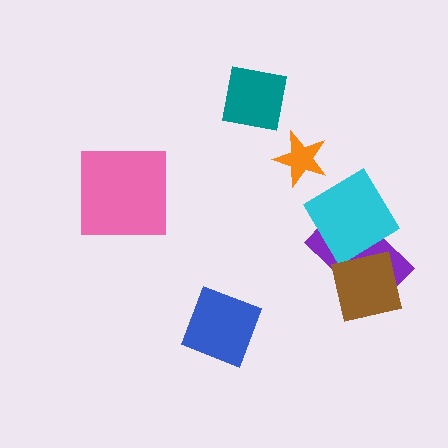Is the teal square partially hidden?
No, no other shape covers it.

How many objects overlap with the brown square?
2 objects overlap with the brown square.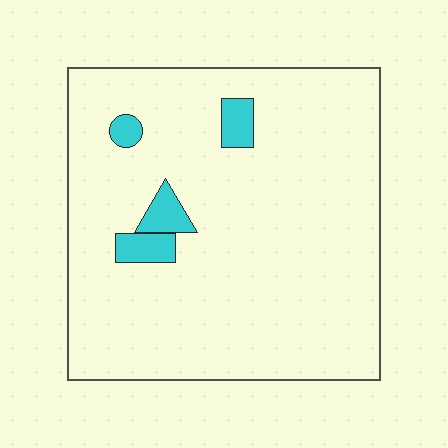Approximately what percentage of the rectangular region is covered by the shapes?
Approximately 5%.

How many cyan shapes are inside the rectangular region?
4.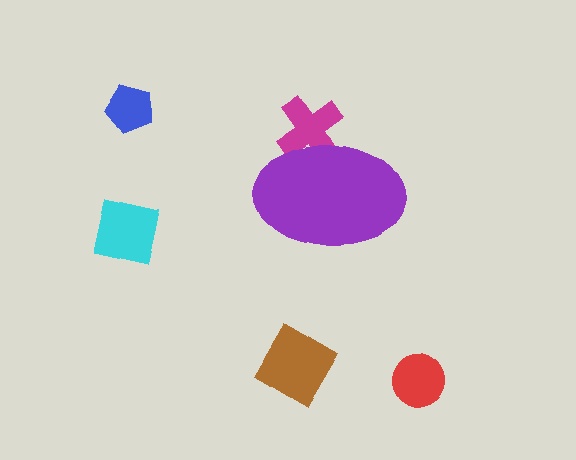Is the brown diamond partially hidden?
No, the brown diamond is fully visible.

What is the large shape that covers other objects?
A purple ellipse.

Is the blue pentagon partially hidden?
No, the blue pentagon is fully visible.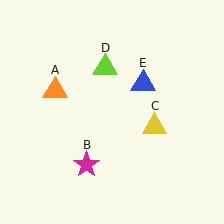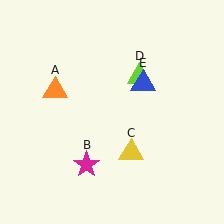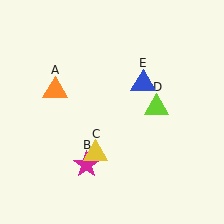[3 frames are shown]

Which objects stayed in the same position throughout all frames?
Orange triangle (object A) and magenta star (object B) and blue triangle (object E) remained stationary.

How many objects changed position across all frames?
2 objects changed position: yellow triangle (object C), lime triangle (object D).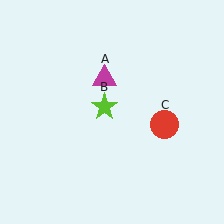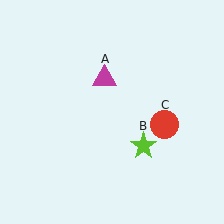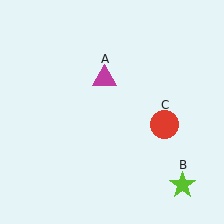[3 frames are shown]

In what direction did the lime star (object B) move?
The lime star (object B) moved down and to the right.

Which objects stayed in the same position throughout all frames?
Magenta triangle (object A) and red circle (object C) remained stationary.